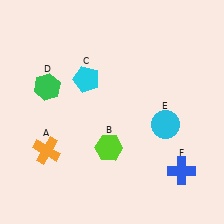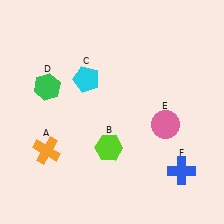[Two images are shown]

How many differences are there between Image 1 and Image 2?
There is 1 difference between the two images.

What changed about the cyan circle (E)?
In Image 1, E is cyan. In Image 2, it changed to pink.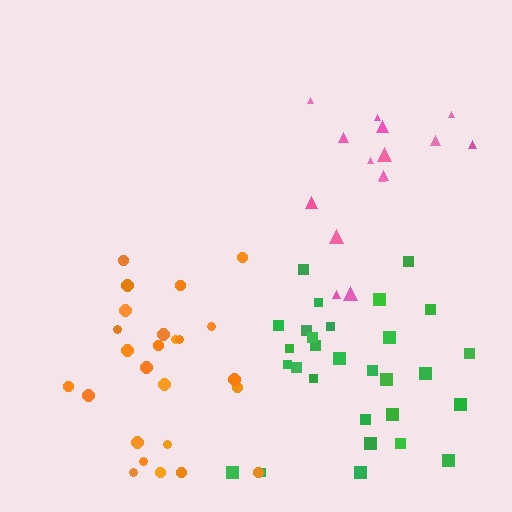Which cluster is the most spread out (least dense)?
Pink.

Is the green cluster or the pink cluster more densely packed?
Green.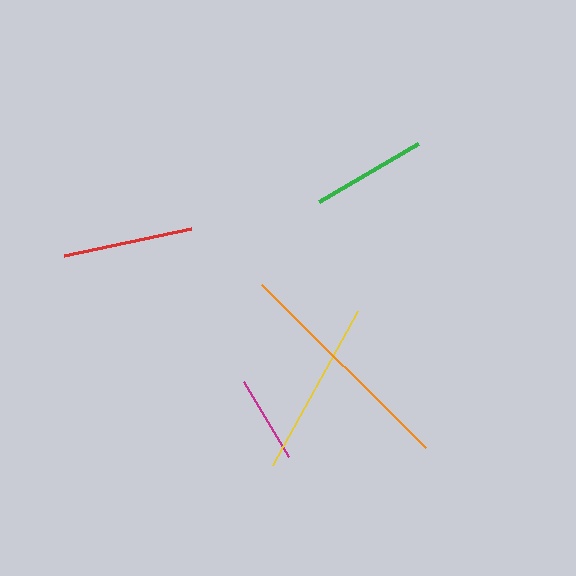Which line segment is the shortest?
The magenta line is the shortest at approximately 88 pixels.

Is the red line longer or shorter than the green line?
The red line is longer than the green line.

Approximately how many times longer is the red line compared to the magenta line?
The red line is approximately 1.5 times the length of the magenta line.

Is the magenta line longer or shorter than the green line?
The green line is longer than the magenta line.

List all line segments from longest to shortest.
From longest to shortest: orange, yellow, red, green, magenta.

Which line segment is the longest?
The orange line is the longest at approximately 230 pixels.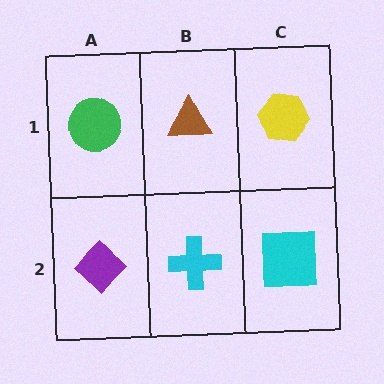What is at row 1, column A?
A green circle.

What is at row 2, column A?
A purple diamond.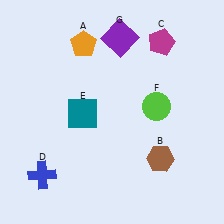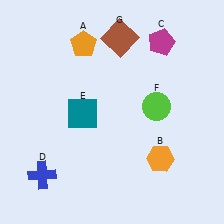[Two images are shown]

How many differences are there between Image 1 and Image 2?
There are 2 differences between the two images.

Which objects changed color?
B changed from brown to orange. G changed from purple to brown.